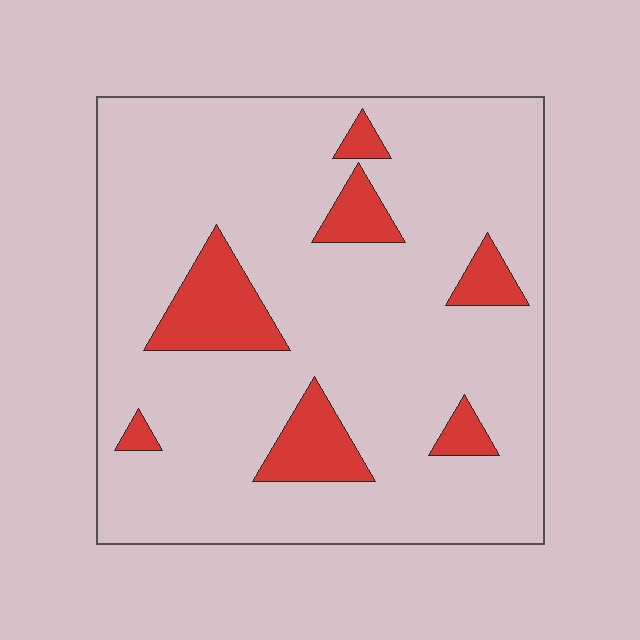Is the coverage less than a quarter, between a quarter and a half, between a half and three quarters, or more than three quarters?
Less than a quarter.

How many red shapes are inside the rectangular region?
7.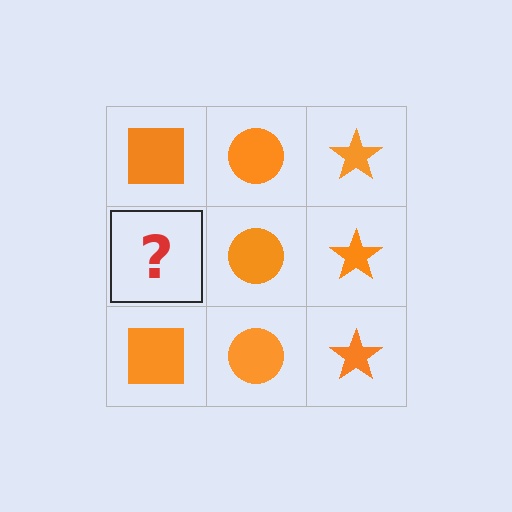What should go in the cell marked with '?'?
The missing cell should contain an orange square.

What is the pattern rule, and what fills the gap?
The rule is that each column has a consistent shape. The gap should be filled with an orange square.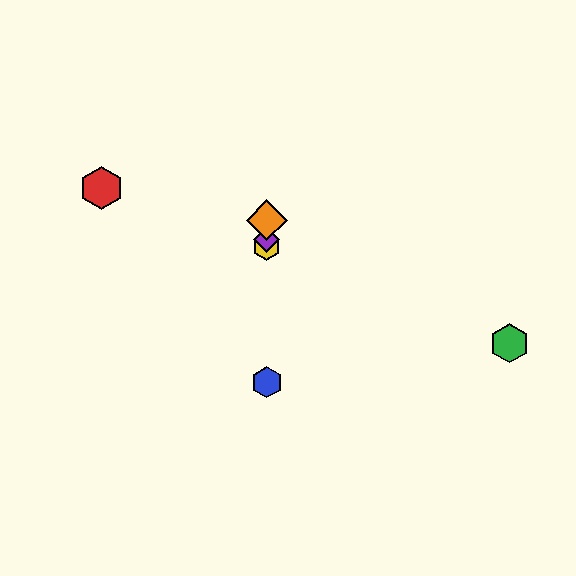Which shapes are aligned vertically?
The blue hexagon, the yellow hexagon, the purple diamond, the orange diamond are aligned vertically.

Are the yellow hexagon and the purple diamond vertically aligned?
Yes, both are at x≈267.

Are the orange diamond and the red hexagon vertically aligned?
No, the orange diamond is at x≈267 and the red hexagon is at x≈101.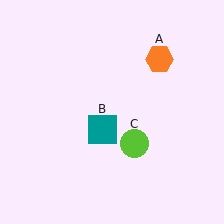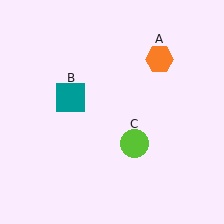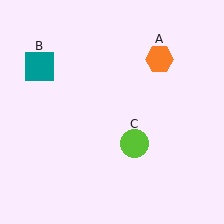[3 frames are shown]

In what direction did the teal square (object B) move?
The teal square (object B) moved up and to the left.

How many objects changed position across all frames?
1 object changed position: teal square (object B).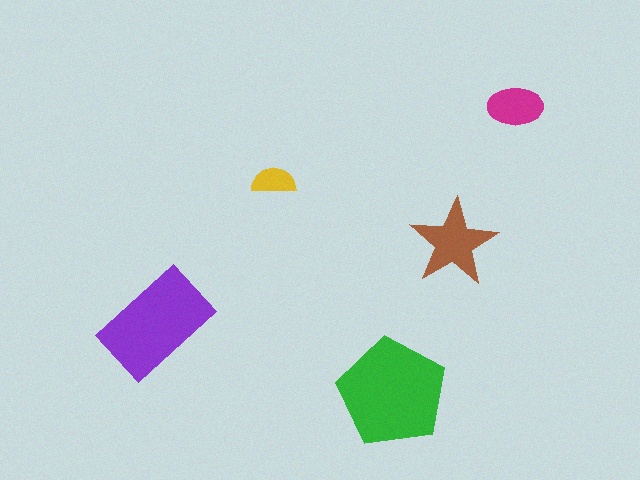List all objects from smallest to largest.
The yellow semicircle, the magenta ellipse, the brown star, the purple rectangle, the green pentagon.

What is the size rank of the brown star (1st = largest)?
3rd.